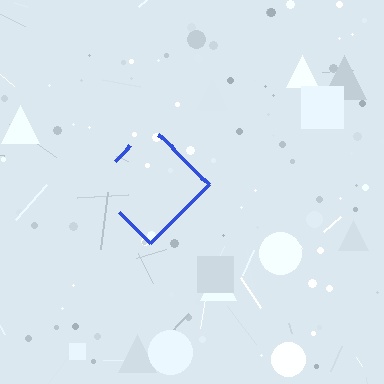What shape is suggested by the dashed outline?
The dashed outline suggests a diamond.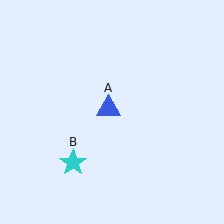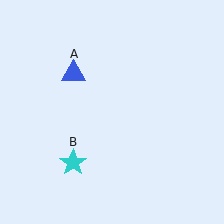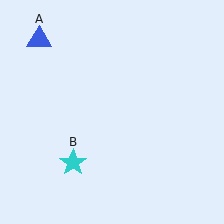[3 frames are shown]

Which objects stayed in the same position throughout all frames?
Cyan star (object B) remained stationary.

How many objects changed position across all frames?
1 object changed position: blue triangle (object A).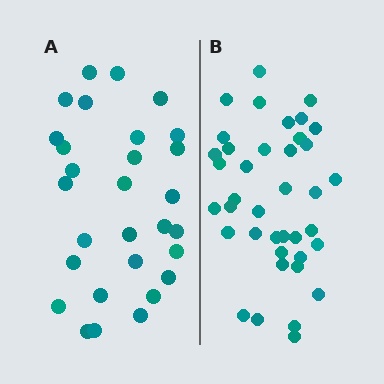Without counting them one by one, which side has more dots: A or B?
Region B (the right region) has more dots.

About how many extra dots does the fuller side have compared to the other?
Region B has roughly 10 or so more dots than region A.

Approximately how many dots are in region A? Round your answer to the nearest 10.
About 30 dots. (The exact count is 29, which rounds to 30.)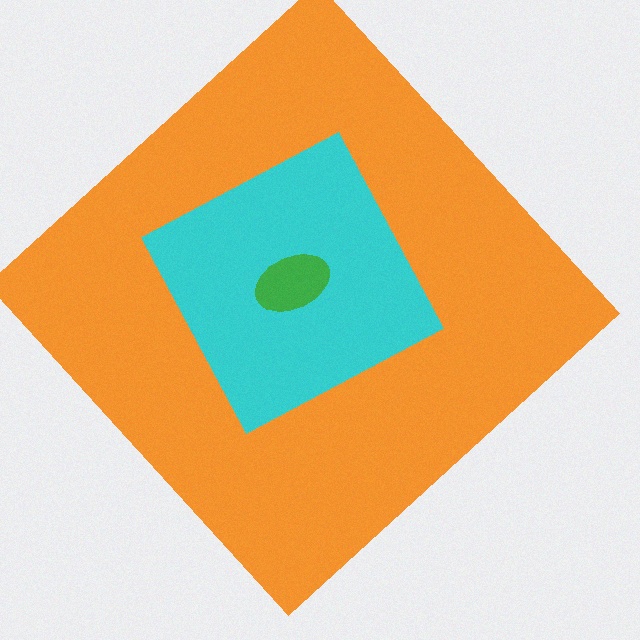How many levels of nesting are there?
3.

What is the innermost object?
The green ellipse.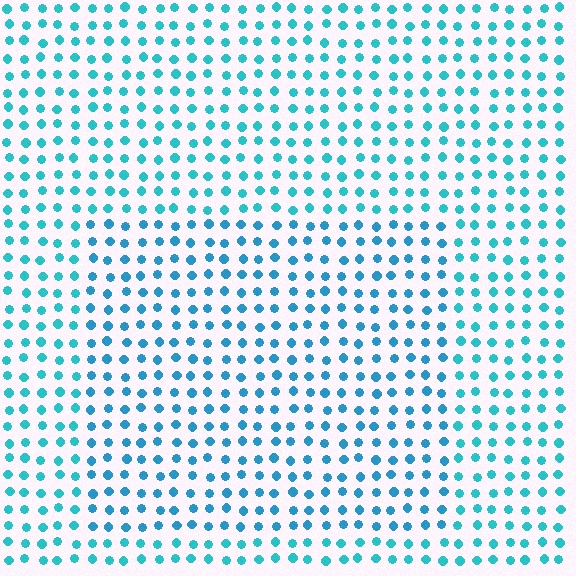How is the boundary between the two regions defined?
The boundary is defined purely by a slight shift in hue (about 17 degrees). Spacing, size, and orientation are identical on both sides.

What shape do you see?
I see a rectangle.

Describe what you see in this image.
The image is filled with small cyan elements in a uniform arrangement. A rectangle-shaped region is visible where the elements are tinted to a slightly different hue, forming a subtle color boundary.